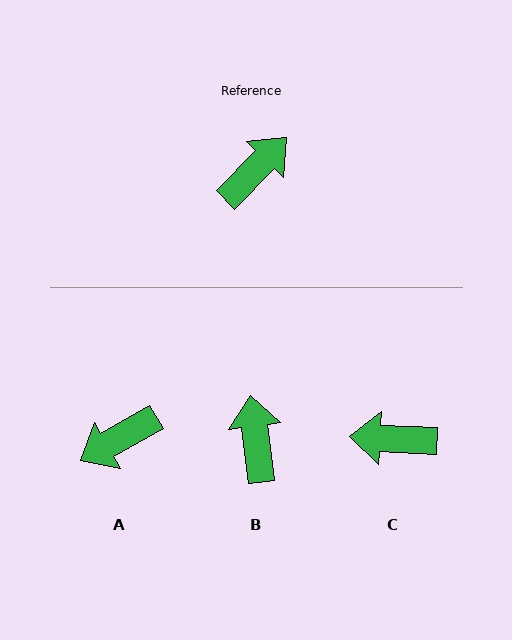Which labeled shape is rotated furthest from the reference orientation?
A, about 165 degrees away.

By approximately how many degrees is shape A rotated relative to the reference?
Approximately 165 degrees counter-clockwise.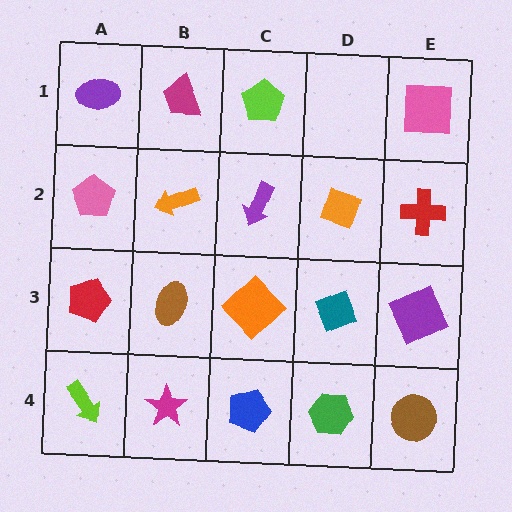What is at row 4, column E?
A brown circle.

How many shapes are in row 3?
5 shapes.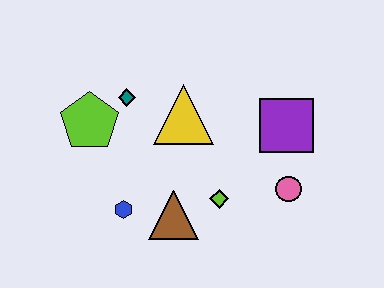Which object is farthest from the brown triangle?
The purple square is farthest from the brown triangle.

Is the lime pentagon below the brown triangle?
No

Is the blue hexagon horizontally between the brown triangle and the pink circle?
No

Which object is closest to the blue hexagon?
The brown triangle is closest to the blue hexagon.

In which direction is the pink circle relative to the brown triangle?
The pink circle is to the right of the brown triangle.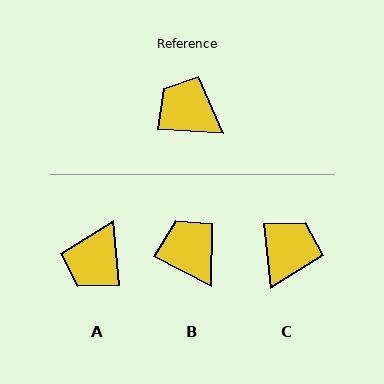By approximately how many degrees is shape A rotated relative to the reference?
Approximately 99 degrees counter-clockwise.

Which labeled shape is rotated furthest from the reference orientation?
A, about 99 degrees away.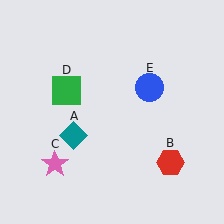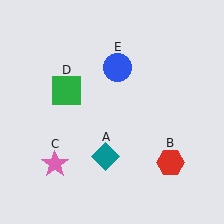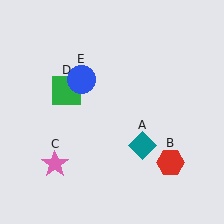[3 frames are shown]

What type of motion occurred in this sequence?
The teal diamond (object A), blue circle (object E) rotated counterclockwise around the center of the scene.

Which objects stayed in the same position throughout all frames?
Red hexagon (object B) and pink star (object C) and green square (object D) remained stationary.